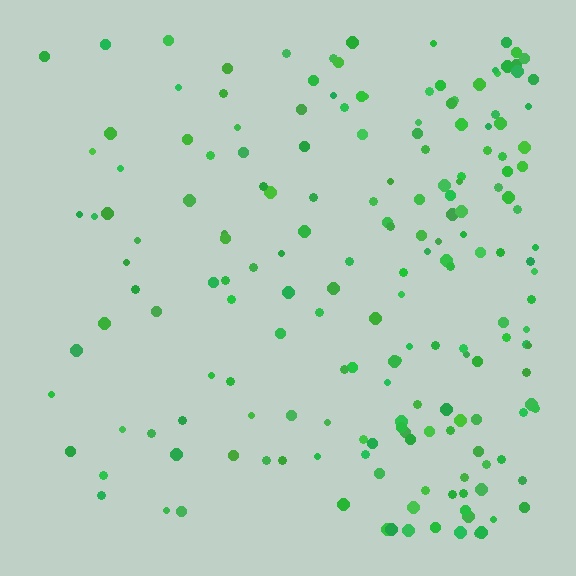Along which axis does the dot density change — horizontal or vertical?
Horizontal.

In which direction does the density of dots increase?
From left to right, with the right side densest.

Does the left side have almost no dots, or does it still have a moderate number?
Still a moderate number, just noticeably fewer than the right.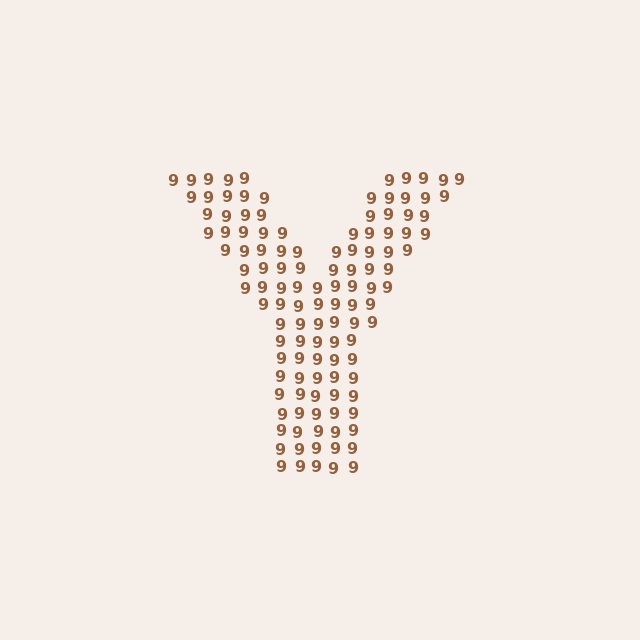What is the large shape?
The large shape is the letter Y.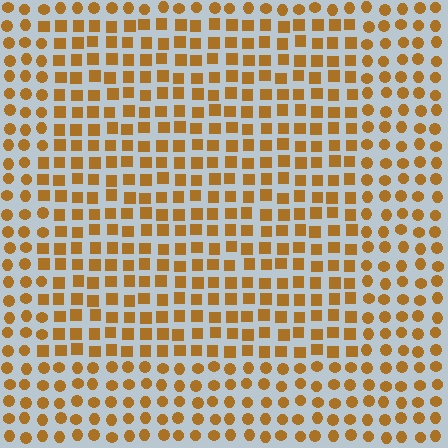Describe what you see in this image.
The image is filled with small brown elements arranged in a uniform grid. A rectangle-shaped region contains squares, while the surrounding area contains circles. The boundary is defined purely by the change in element shape.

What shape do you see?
I see a rectangle.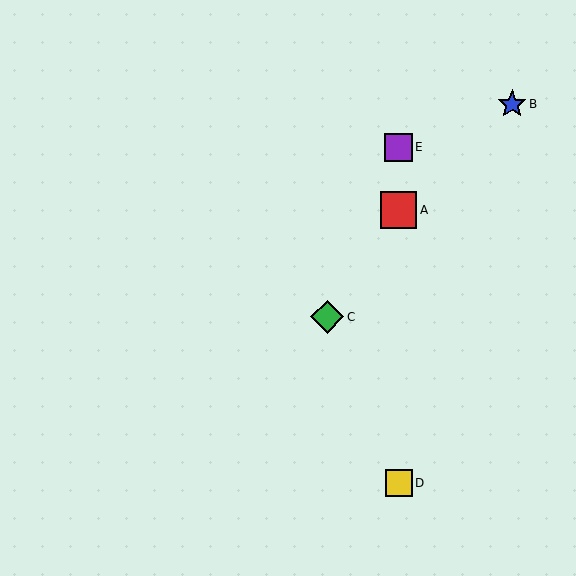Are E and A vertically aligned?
Yes, both are at x≈399.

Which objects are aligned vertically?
Objects A, D, E are aligned vertically.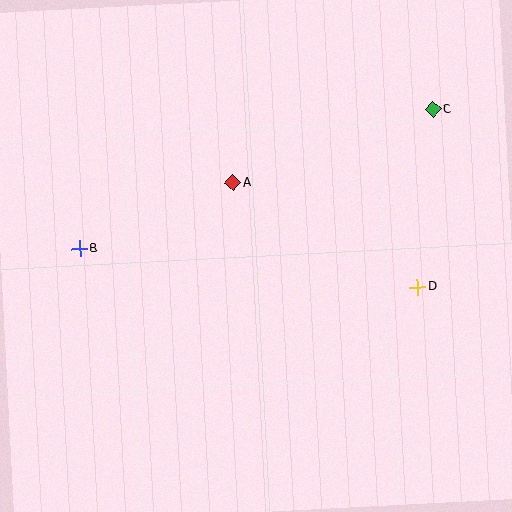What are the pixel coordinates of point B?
Point B is at (80, 249).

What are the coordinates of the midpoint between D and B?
The midpoint between D and B is at (249, 268).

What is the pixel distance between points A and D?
The distance between A and D is 212 pixels.